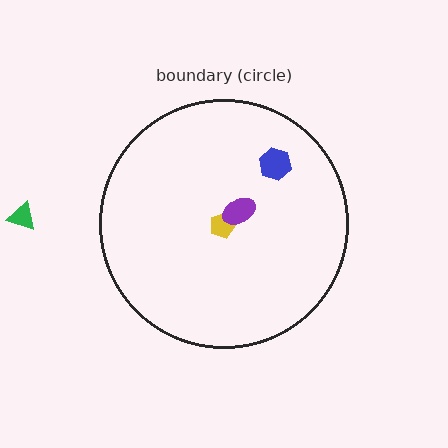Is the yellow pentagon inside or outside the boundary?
Inside.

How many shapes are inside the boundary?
3 inside, 1 outside.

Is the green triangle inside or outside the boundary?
Outside.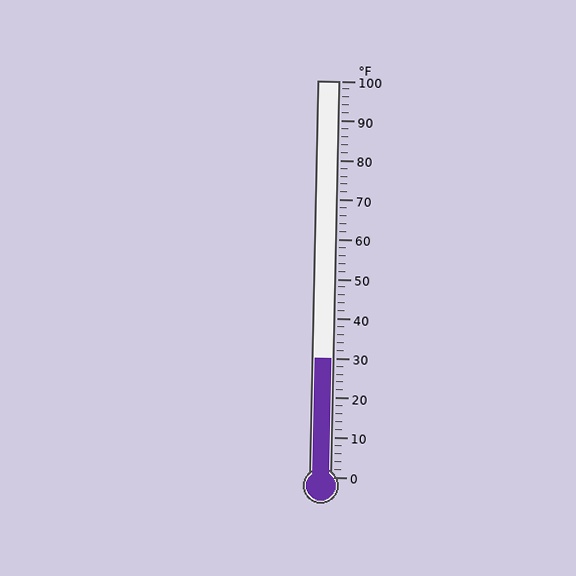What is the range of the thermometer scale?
The thermometer scale ranges from 0°F to 100°F.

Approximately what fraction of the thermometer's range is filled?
The thermometer is filled to approximately 30% of its range.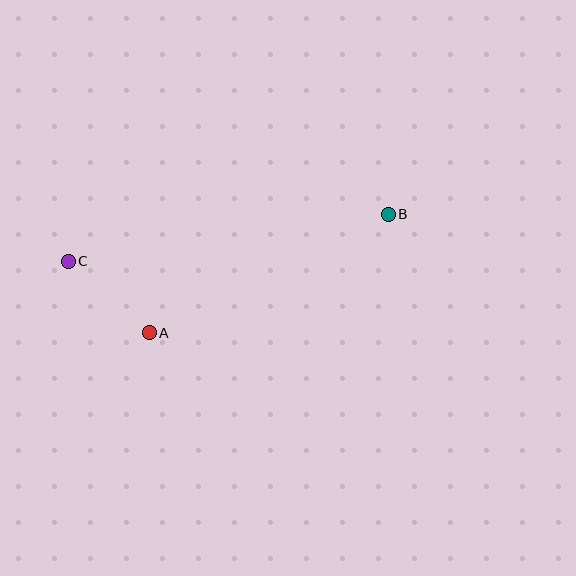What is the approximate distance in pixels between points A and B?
The distance between A and B is approximately 267 pixels.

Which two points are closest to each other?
Points A and C are closest to each other.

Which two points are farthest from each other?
Points B and C are farthest from each other.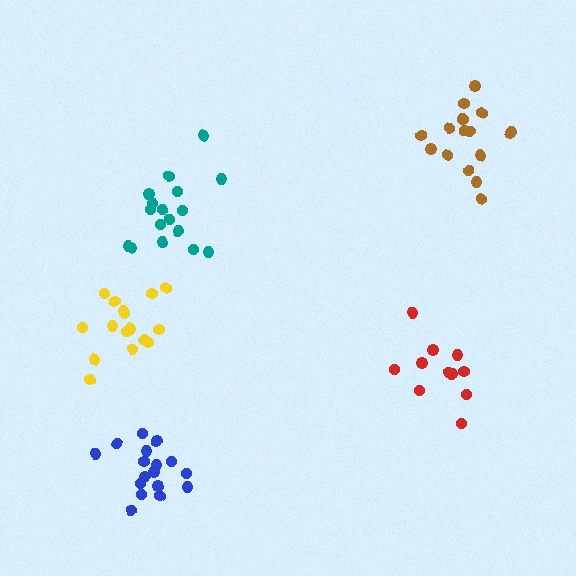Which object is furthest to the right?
The brown cluster is rightmost.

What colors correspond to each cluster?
The clusters are colored: blue, brown, teal, red, yellow.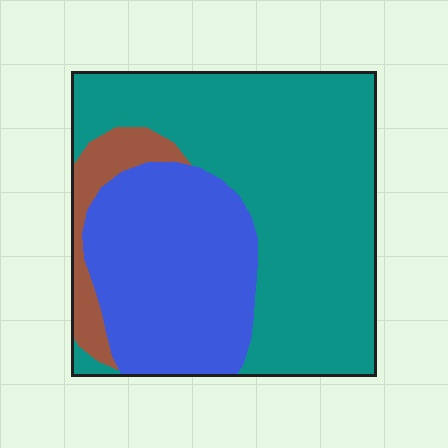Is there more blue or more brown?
Blue.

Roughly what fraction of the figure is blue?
Blue takes up about one third (1/3) of the figure.